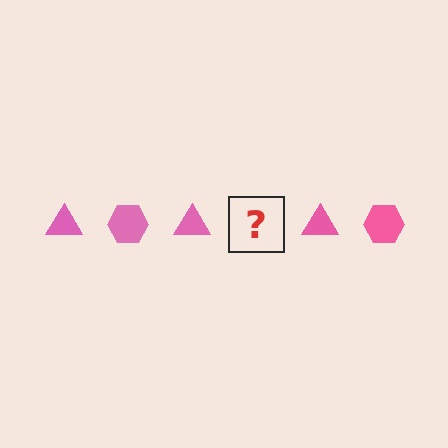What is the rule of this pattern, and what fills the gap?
The rule is that the pattern cycles through triangle, hexagon shapes in pink. The gap should be filled with a pink hexagon.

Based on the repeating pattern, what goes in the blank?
The blank should be a pink hexagon.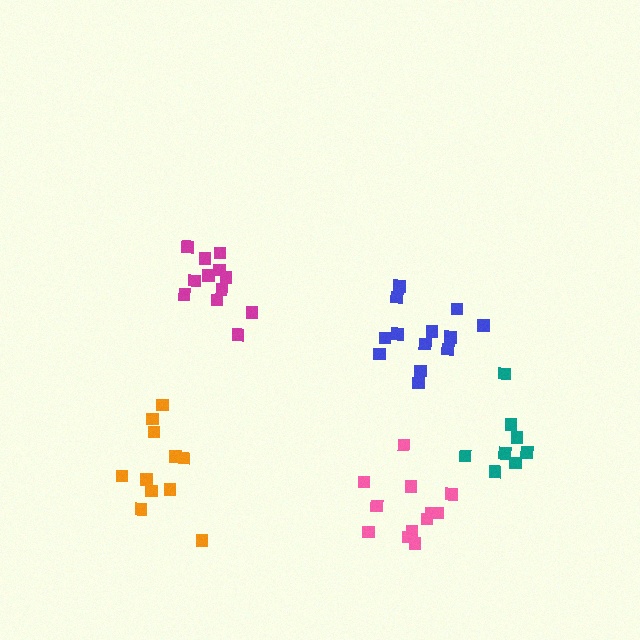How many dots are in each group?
Group 1: 13 dots, Group 2: 11 dots, Group 3: 12 dots, Group 4: 8 dots, Group 5: 12 dots (56 total).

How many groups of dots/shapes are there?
There are 5 groups.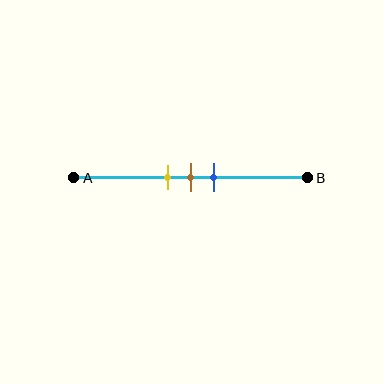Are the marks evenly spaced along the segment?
Yes, the marks are approximately evenly spaced.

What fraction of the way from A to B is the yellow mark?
The yellow mark is approximately 40% (0.4) of the way from A to B.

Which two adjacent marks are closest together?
The yellow and brown marks are the closest adjacent pair.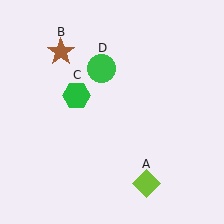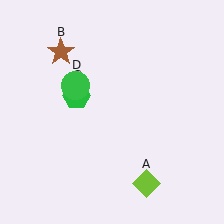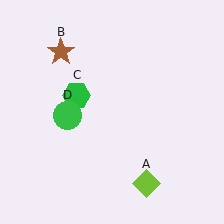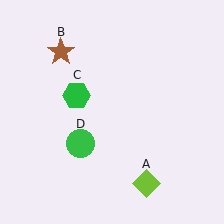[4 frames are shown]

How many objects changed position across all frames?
1 object changed position: green circle (object D).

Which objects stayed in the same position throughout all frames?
Lime diamond (object A) and brown star (object B) and green hexagon (object C) remained stationary.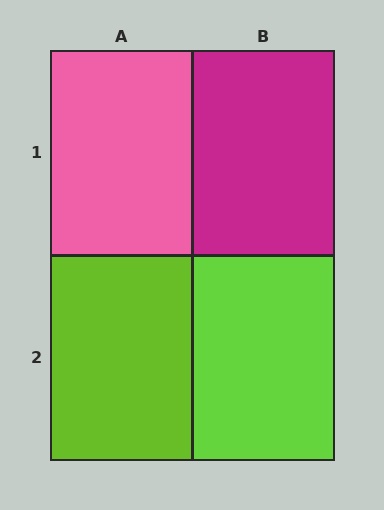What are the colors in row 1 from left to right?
Pink, magenta.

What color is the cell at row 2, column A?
Lime.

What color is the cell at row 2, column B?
Lime.